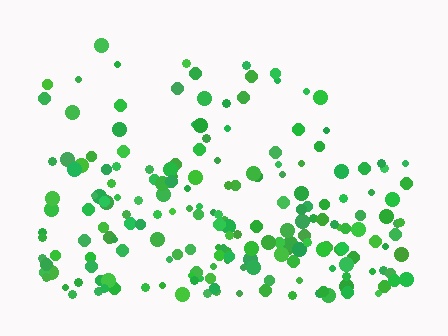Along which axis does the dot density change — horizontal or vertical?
Vertical.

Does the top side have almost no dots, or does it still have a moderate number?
Still a moderate number, just noticeably fewer than the bottom.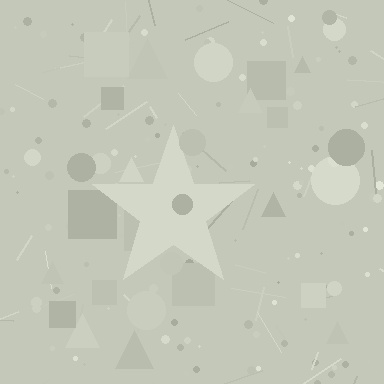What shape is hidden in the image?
A star is hidden in the image.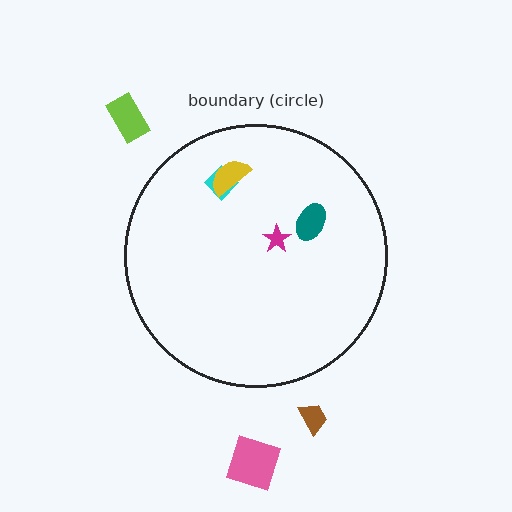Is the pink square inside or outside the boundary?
Outside.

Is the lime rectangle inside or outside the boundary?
Outside.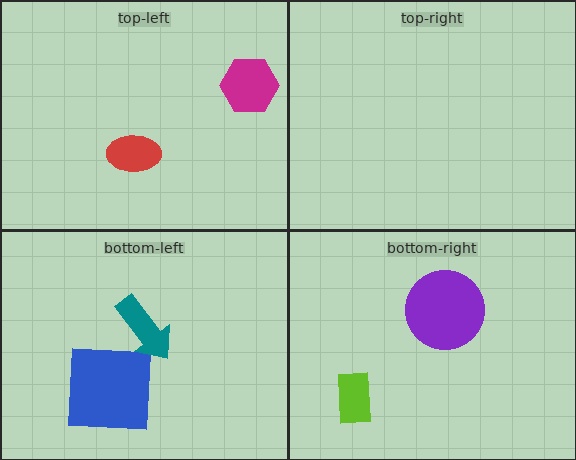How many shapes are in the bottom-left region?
2.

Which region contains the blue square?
The bottom-left region.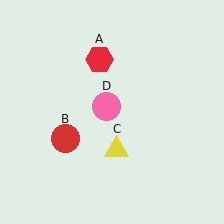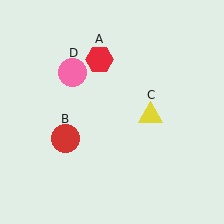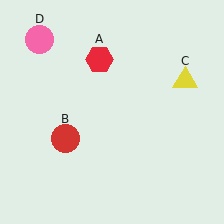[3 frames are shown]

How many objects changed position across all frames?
2 objects changed position: yellow triangle (object C), pink circle (object D).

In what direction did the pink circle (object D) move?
The pink circle (object D) moved up and to the left.